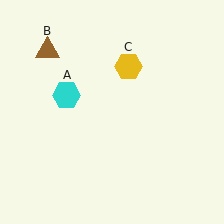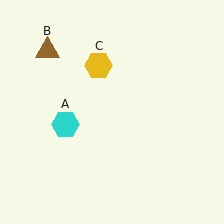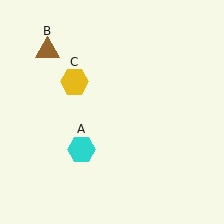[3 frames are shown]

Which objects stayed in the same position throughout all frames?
Brown triangle (object B) remained stationary.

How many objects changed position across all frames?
2 objects changed position: cyan hexagon (object A), yellow hexagon (object C).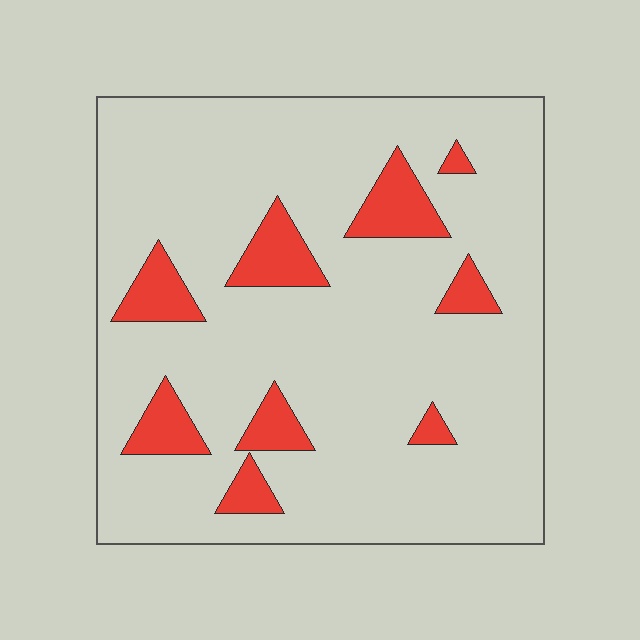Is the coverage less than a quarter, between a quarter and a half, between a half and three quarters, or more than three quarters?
Less than a quarter.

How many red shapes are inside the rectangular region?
9.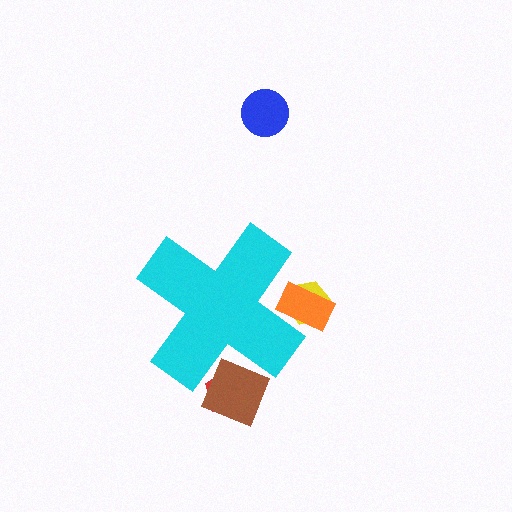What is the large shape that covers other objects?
A cyan cross.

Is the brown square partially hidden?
Yes, the brown square is partially hidden behind the cyan cross.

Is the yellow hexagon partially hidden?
Yes, the yellow hexagon is partially hidden behind the cyan cross.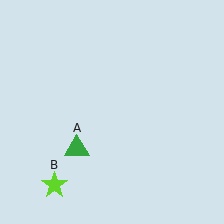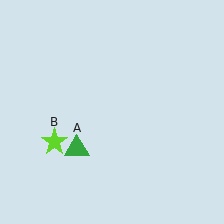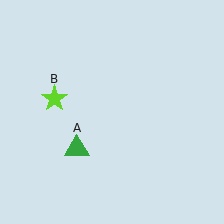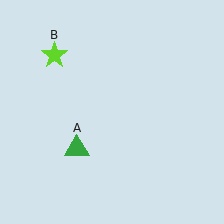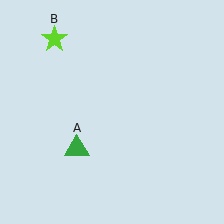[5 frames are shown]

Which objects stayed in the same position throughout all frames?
Green triangle (object A) remained stationary.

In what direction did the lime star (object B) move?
The lime star (object B) moved up.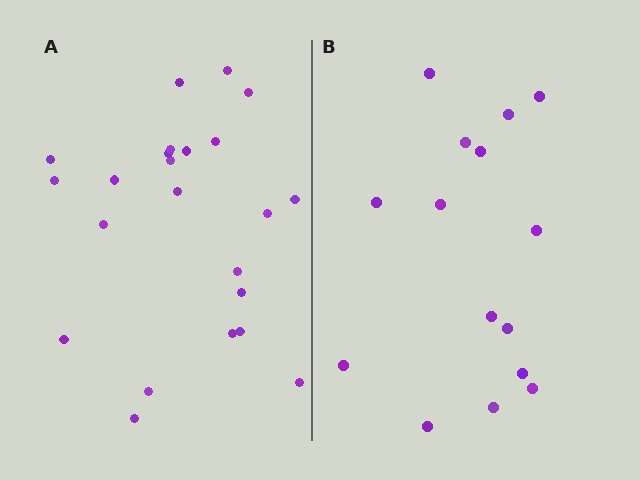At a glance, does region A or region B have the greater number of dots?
Region A (the left region) has more dots.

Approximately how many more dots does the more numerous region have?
Region A has roughly 8 or so more dots than region B.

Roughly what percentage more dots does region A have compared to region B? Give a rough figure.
About 55% more.